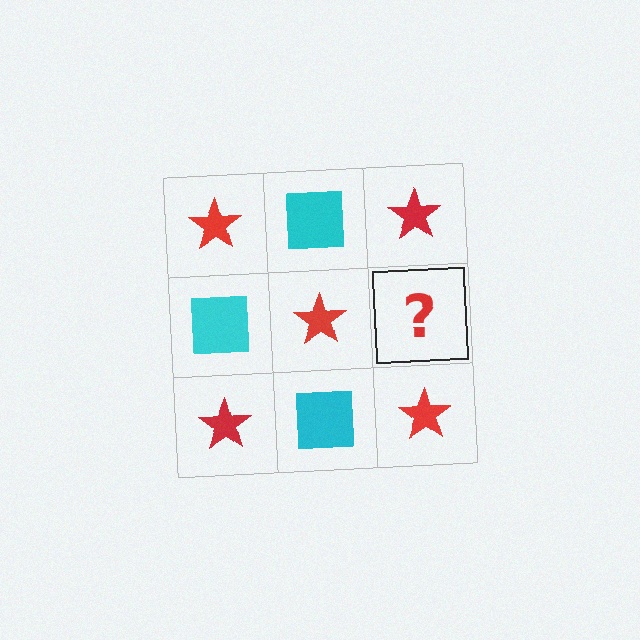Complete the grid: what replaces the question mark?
The question mark should be replaced with a cyan square.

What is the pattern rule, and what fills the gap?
The rule is that it alternates red star and cyan square in a checkerboard pattern. The gap should be filled with a cyan square.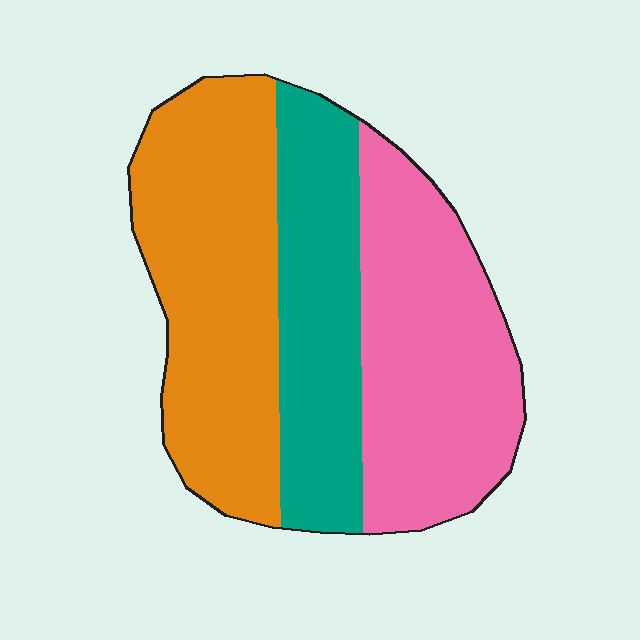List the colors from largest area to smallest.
From largest to smallest: orange, pink, teal.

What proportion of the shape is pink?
Pink takes up about three eighths (3/8) of the shape.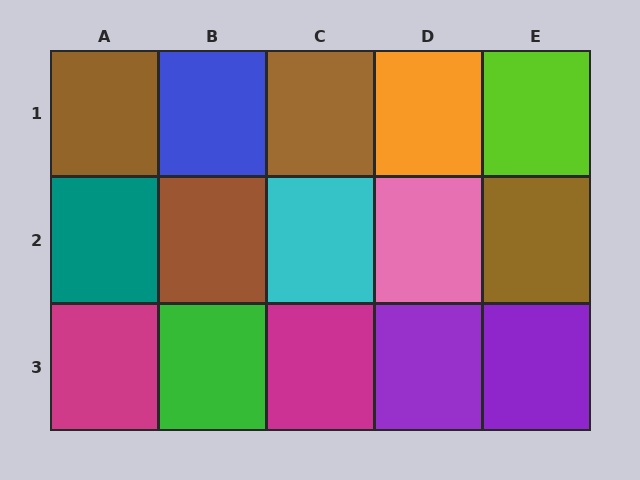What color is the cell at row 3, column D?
Purple.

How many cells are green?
1 cell is green.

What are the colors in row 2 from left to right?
Teal, brown, cyan, pink, brown.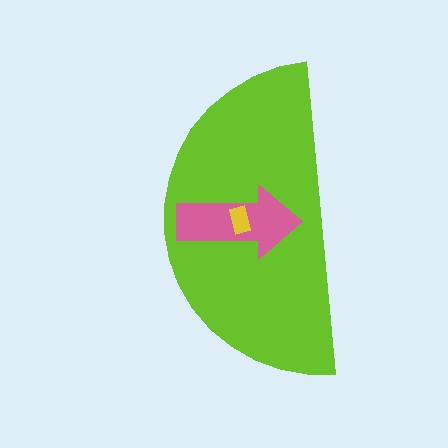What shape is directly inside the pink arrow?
The yellow rectangle.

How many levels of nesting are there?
3.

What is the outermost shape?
The lime semicircle.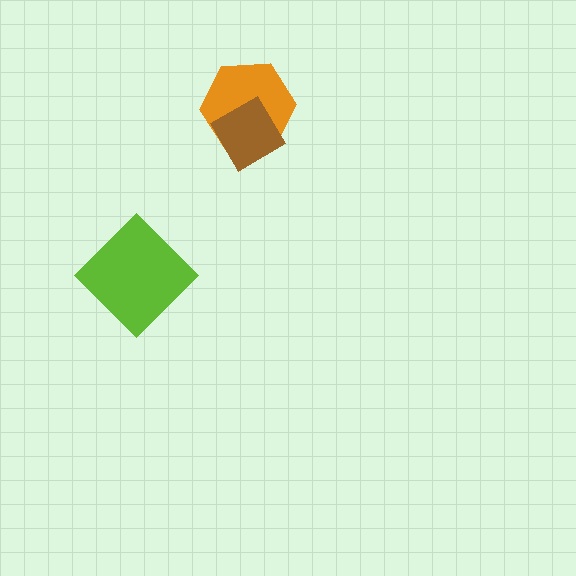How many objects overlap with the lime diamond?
0 objects overlap with the lime diamond.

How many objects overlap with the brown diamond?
1 object overlaps with the brown diamond.